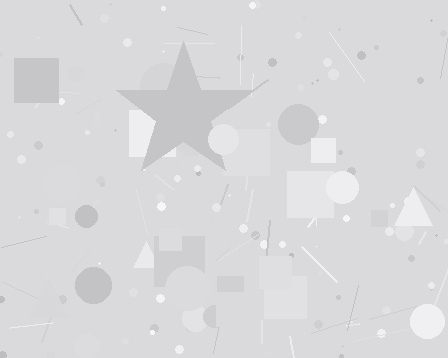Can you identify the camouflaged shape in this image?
The camouflaged shape is a star.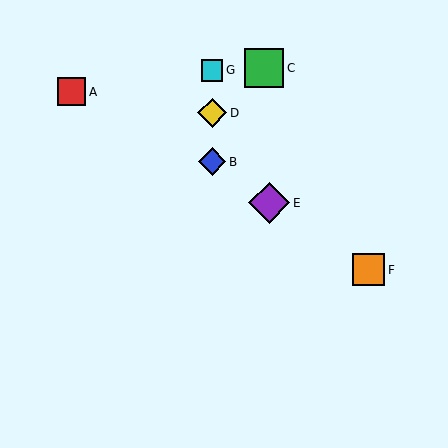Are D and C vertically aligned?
No, D is at x≈212 and C is at x≈264.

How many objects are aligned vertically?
3 objects (B, D, G) are aligned vertically.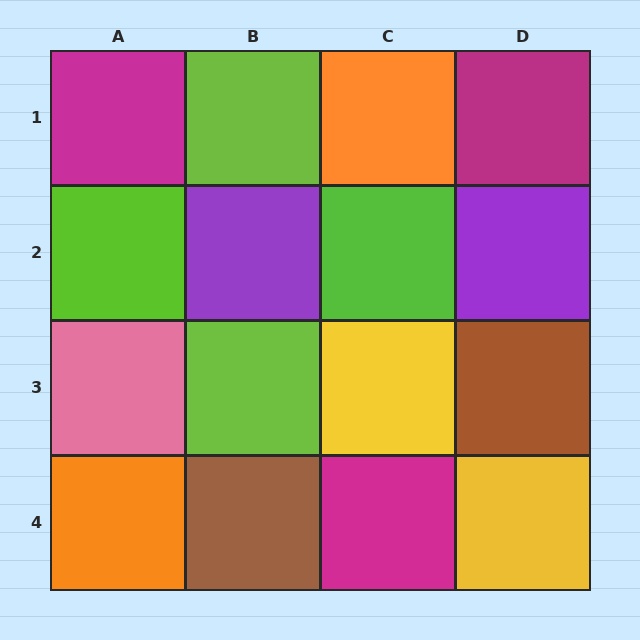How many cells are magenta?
3 cells are magenta.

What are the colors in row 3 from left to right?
Pink, lime, yellow, brown.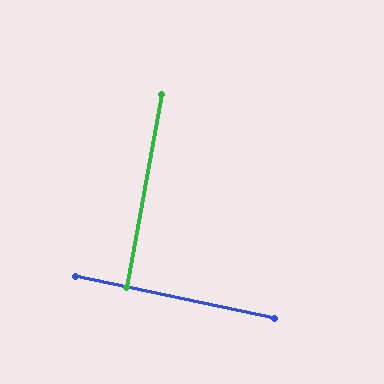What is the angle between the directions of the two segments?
Approximately 88 degrees.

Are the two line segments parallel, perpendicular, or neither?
Perpendicular — they meet at approximately 88°.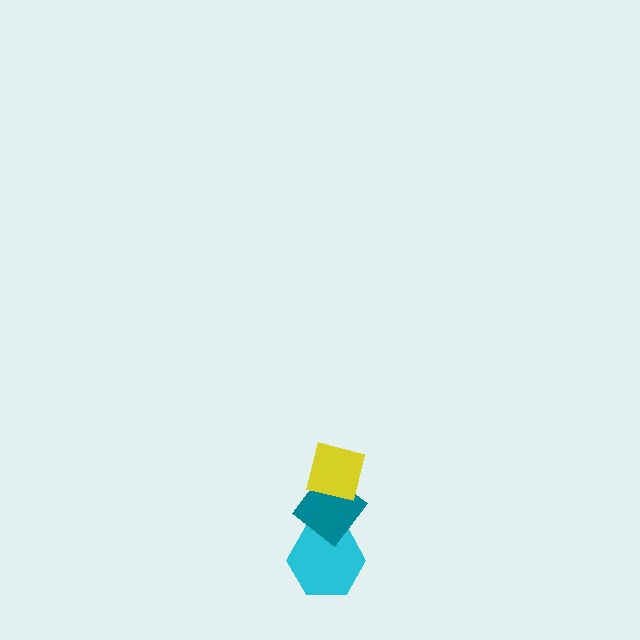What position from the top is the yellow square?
The yellow square is 1st from the top.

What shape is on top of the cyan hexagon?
The teal diamond is on top of the cyan hexagon.